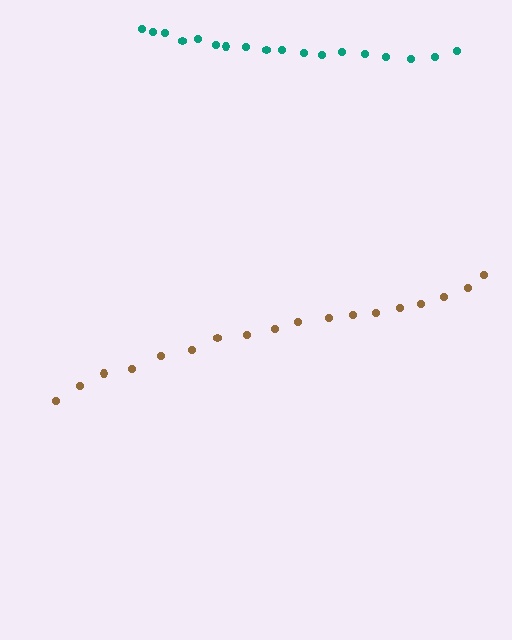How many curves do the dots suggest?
There are 2 distinct paths.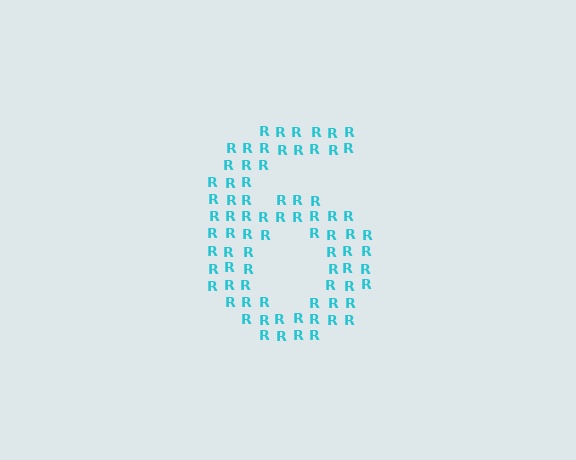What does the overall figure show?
The overall figure shows the digit 6.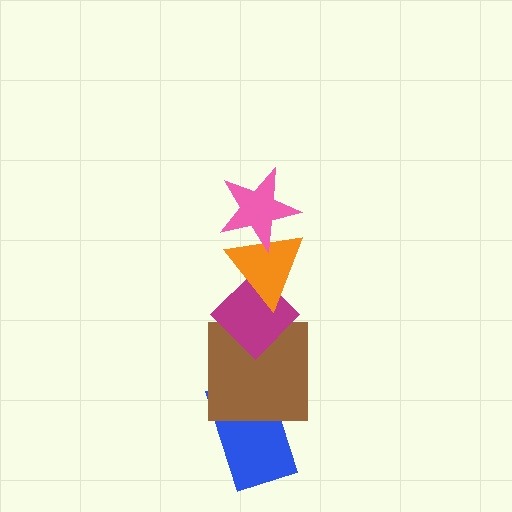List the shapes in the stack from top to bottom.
From top to bottom: the pink star, the orange triangle, the magenta diamond, the brown square, the blue rectangle.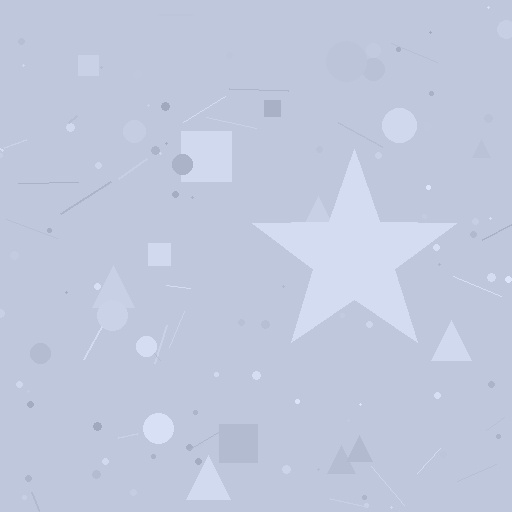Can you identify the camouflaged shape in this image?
The camouflaged shape is a star.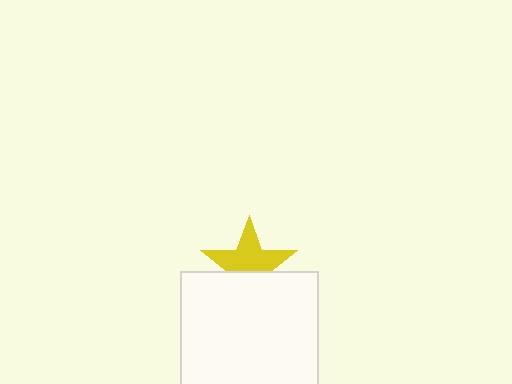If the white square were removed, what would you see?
You would see the complete yellow star.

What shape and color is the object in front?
The object in front is a white square.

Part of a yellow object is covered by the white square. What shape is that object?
It is a star.